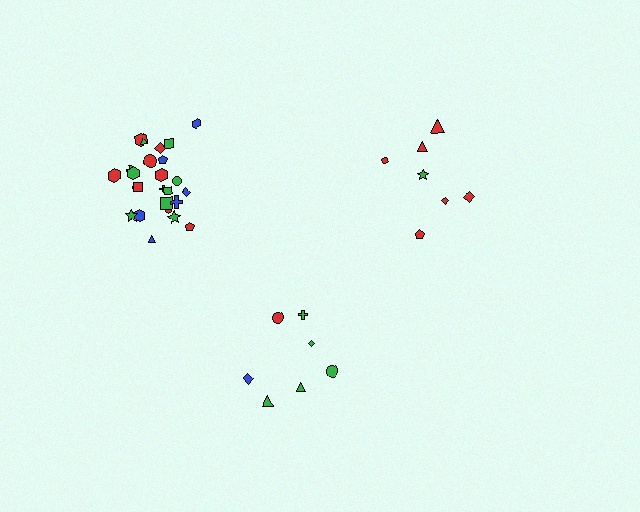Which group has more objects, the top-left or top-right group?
The top-left group.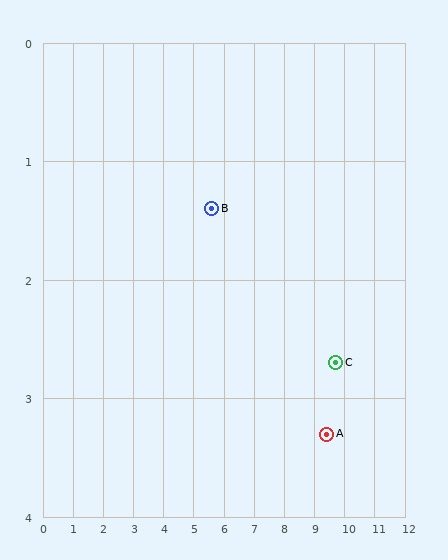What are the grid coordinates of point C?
Point C is at approximately (9.7, 2.7).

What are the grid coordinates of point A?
Point A is at approximately (9.4, 3.3).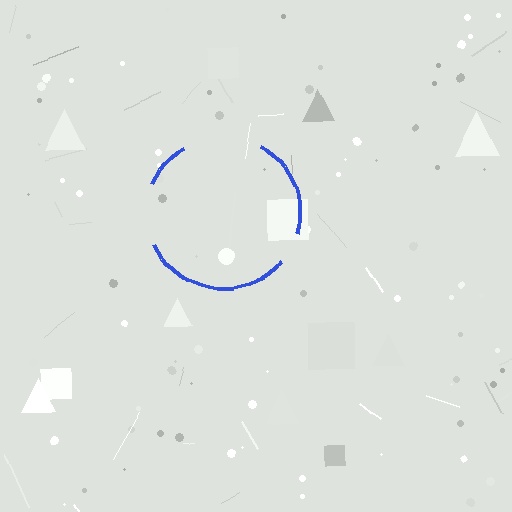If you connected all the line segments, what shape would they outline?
They would outline a circle.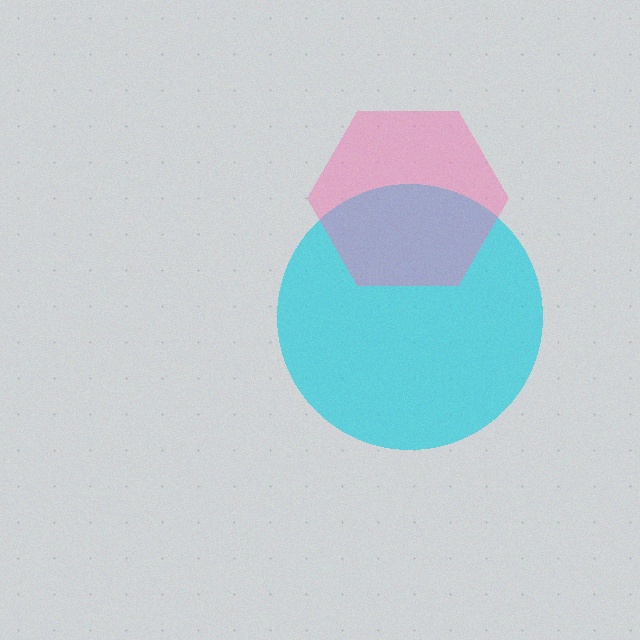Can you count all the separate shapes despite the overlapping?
Yes, there are 2 separate shapes.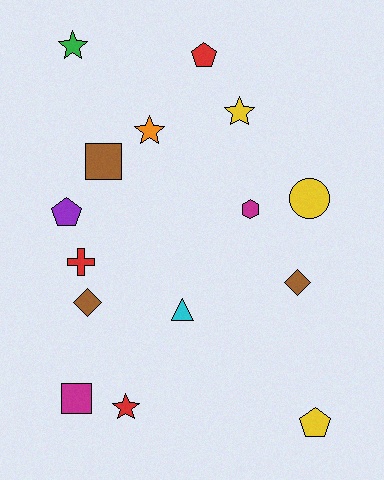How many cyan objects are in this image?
There is 1 cyan object.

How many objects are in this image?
There are 15 objects.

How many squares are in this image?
There are 2 squares.